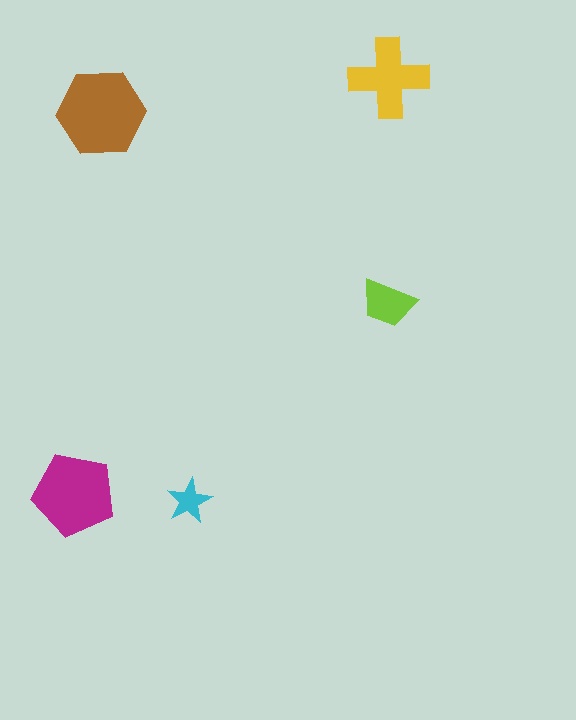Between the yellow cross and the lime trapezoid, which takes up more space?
The yellow cross.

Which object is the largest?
The brown hexagon.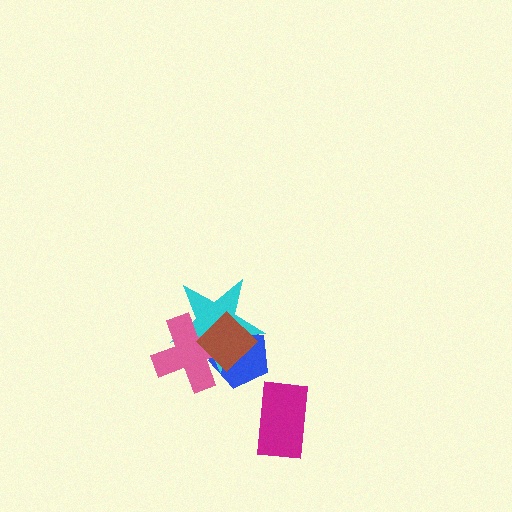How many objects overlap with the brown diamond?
3 objects overlap with the brown diamond.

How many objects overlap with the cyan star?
3 objects overlap with the cyan star.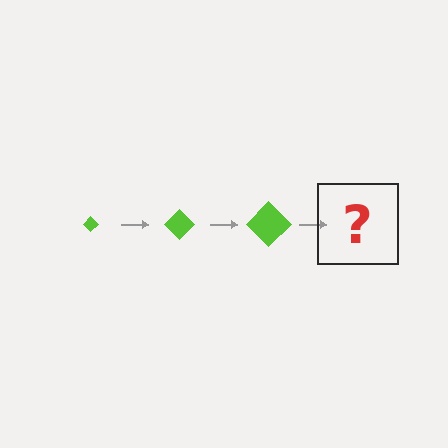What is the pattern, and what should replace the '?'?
The pattern is that the diamond gets progressively larger each step. The '?' should be a lime diamond, larger than the previous one.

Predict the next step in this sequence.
The next step is a lime diamond, larger than the previous one.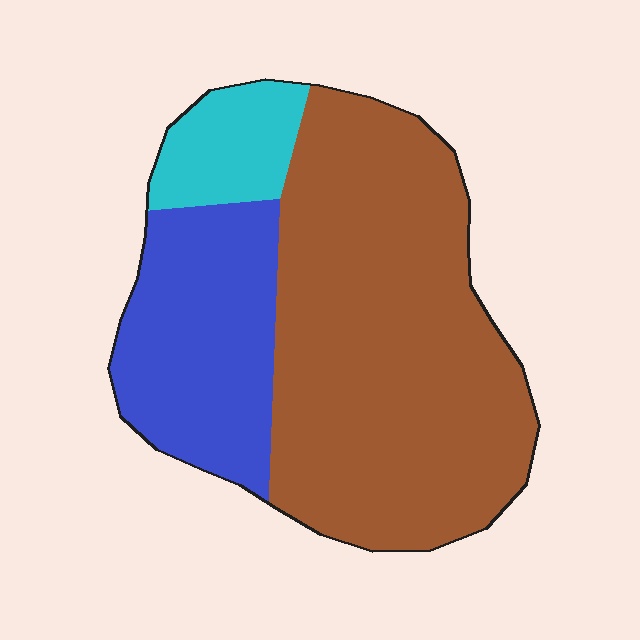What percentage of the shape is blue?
Blue takes up about one quarter (1/4) of the shape.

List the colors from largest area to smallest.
From largest to smallest: brown, blue, cyan.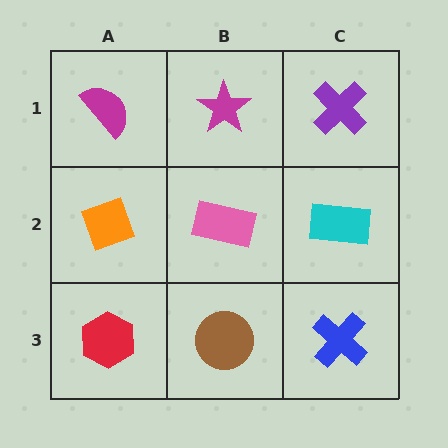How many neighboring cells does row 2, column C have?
3.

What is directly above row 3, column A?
An orange diamond.